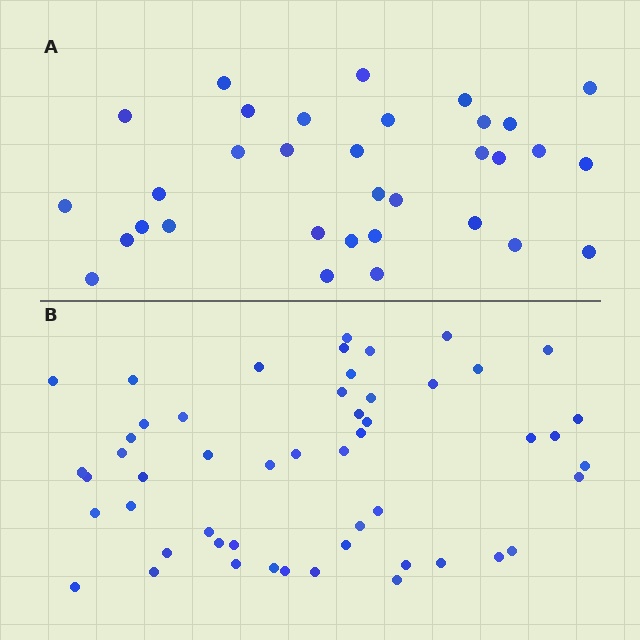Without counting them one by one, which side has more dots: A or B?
Region B (the bottom region) has more dots.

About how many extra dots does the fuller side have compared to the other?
Region B has approximately 20 more dots than region A.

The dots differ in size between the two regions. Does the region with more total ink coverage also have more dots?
No. Region A has more total ink coverage because its dots are larger, but region B actually contains more individual dots. Total area can be misleading — the number of items is what matters here.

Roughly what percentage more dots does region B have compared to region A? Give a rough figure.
About 60% more.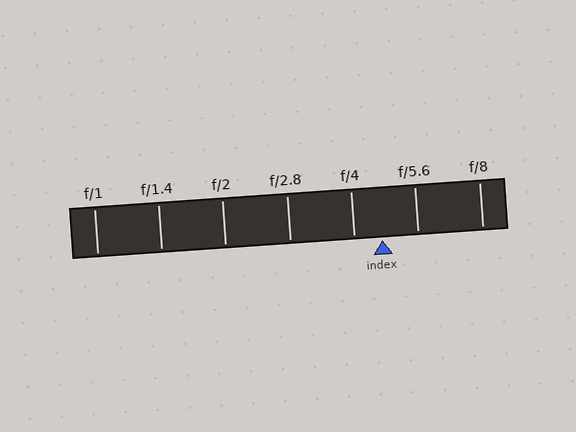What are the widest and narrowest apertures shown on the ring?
The widest aperture shown is f/1 and the narrowest is f/8.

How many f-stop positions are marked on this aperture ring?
There are 7 f-stop positions marked.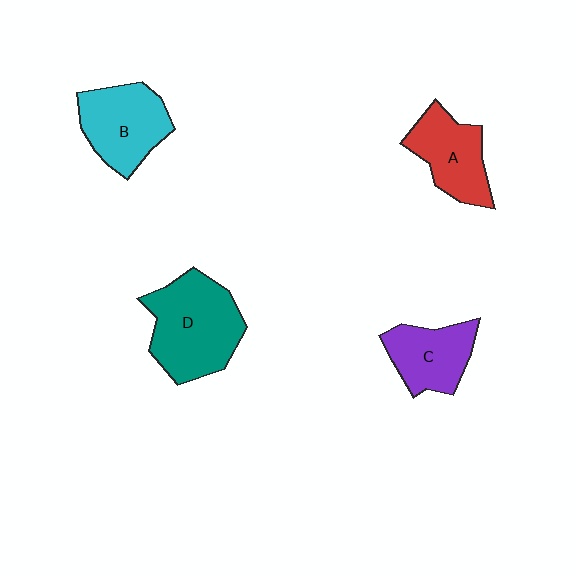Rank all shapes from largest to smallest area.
From largest to smallest: D (teal), B (cyan), A (red), C (purple).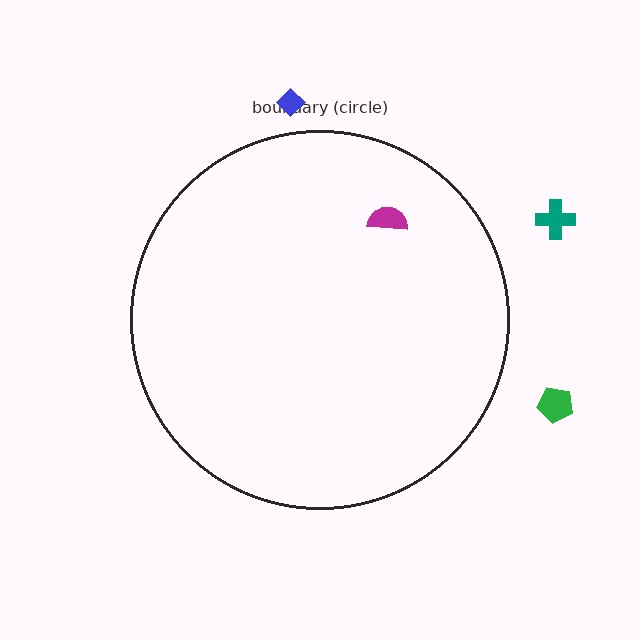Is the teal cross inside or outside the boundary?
Outside.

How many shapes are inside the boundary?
1 inside, 3 outside.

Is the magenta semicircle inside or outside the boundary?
Inside.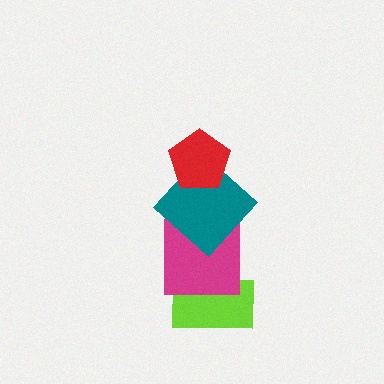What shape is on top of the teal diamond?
The red pentagon is on top of the teal diamond.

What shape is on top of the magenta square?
The teal diamond is on top of the magenta square.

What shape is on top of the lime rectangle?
The magenta square is on top of the lime rectangle.